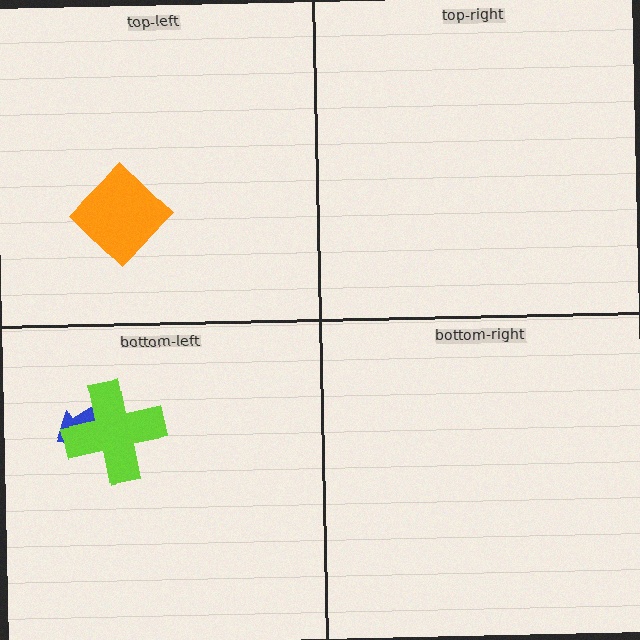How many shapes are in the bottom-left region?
2.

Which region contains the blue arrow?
The bottom-left region.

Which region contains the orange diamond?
The top-left region.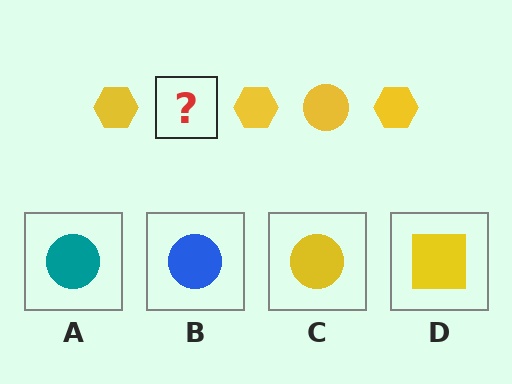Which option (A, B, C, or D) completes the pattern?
C.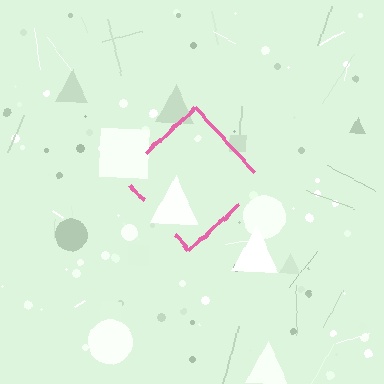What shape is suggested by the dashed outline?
The dashed outline suggests a diamond.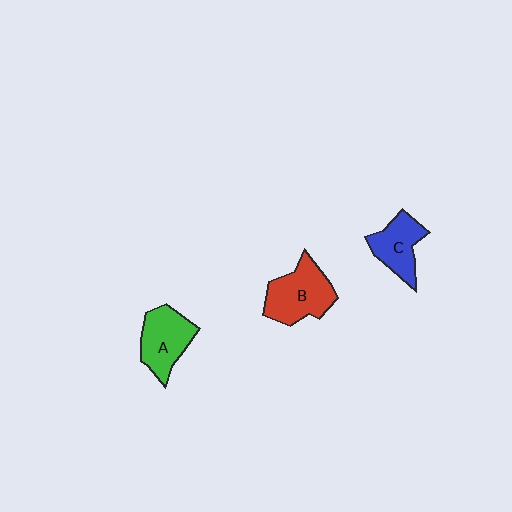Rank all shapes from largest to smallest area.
From largest to smallest: B (red), A (green), C (blue).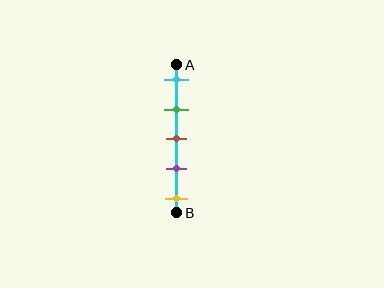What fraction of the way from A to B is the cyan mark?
The cyan mark is approximately 10% (0.1) of the way from A to B.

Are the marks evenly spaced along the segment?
Yes, the marks are approximately evenly spaced.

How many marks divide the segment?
There are 5 marks dividing the segment.